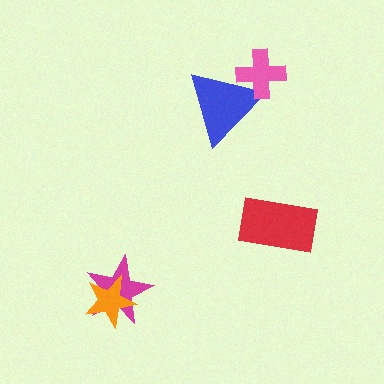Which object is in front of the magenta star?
The orange star is in front of the magenta star.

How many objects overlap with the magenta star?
1 object overlaps with the magenta star.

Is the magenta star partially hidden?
Yes, it is partially covered by another shape.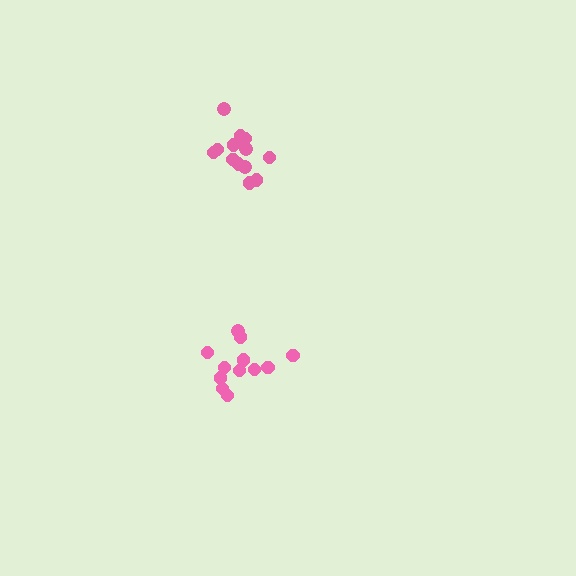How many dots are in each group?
Group 1: 12 dots, Group 2: 14 dots (26 total).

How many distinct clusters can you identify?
There are 2 distinct clusters.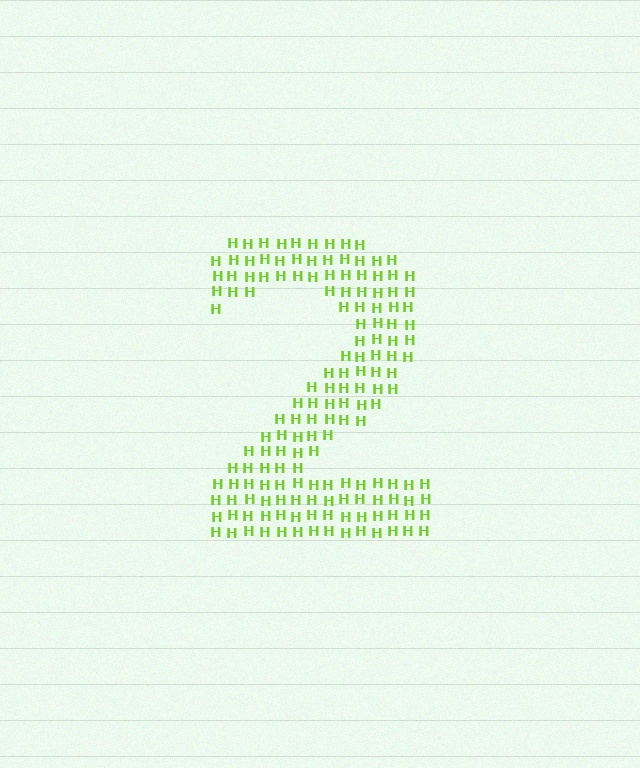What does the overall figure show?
The overall figure shows the digit 2.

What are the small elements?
The small elements are letter H's.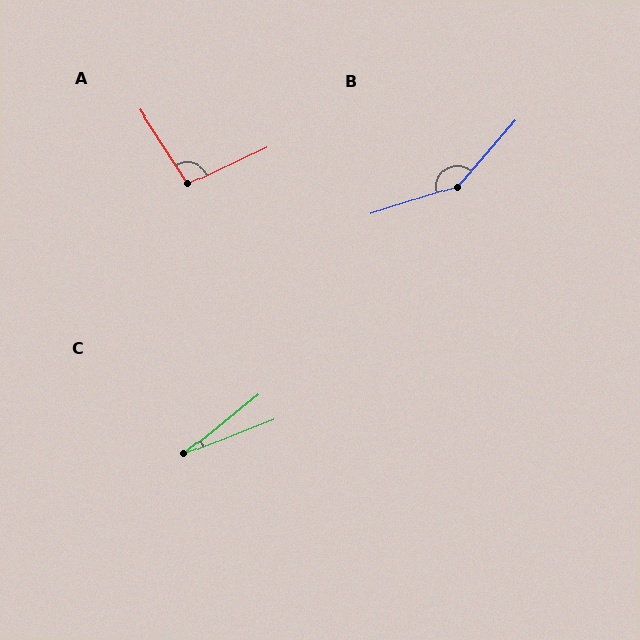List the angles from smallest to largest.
C (17°), A (98°), B (149°).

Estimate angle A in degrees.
Approximately 98 degrees.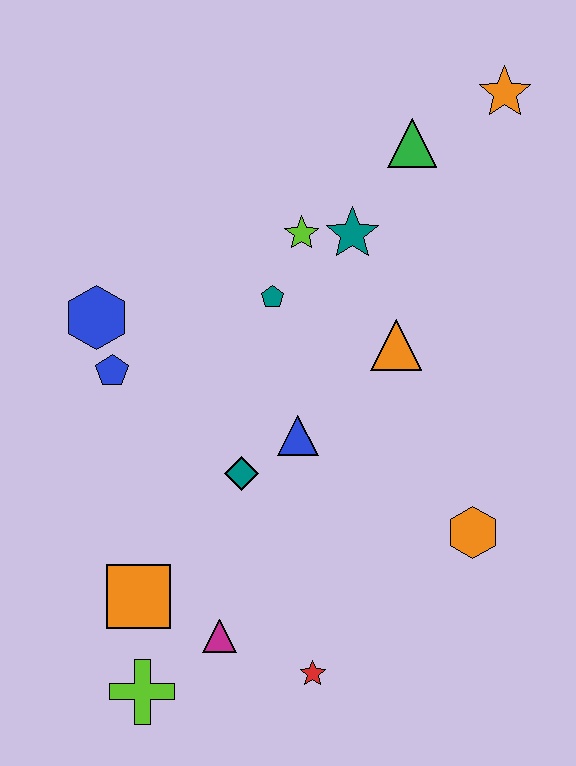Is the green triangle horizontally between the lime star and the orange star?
Yes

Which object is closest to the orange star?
The green triangle is closest to the orange star.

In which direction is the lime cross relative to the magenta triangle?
The lime cross is to the left of the magenta triangle.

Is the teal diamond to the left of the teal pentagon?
Yes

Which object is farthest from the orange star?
The lime cross is farthest from the orange star.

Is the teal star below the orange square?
No